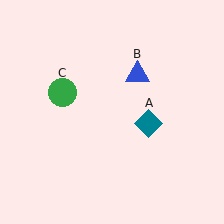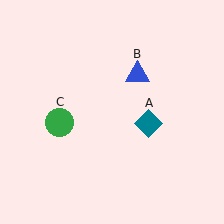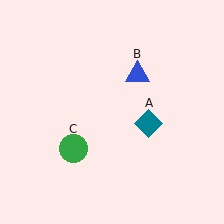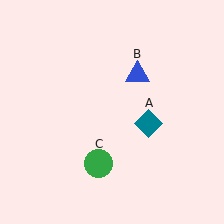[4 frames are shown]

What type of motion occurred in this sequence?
The green circle (object C) rotated counterclockwise around the center of the scene.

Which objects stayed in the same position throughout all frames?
Teal diamond (object A) and blue triangle (object B) remained stationary.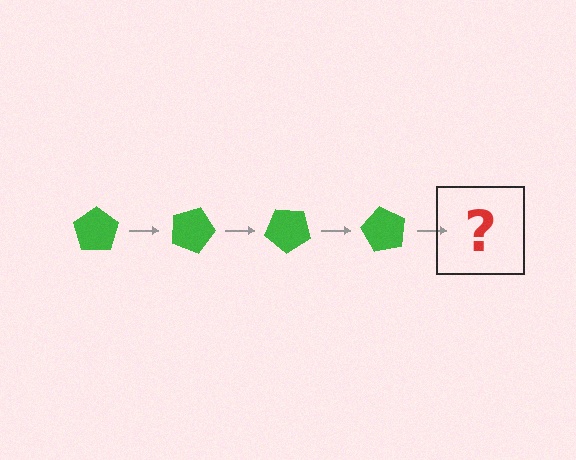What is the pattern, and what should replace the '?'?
The pattern is that the pentagon rotates 20 degrees each step. The '?' should be a green pentagon rotated 80 degrees.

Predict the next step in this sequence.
The next step is a green pentagon rotated 80 degrees.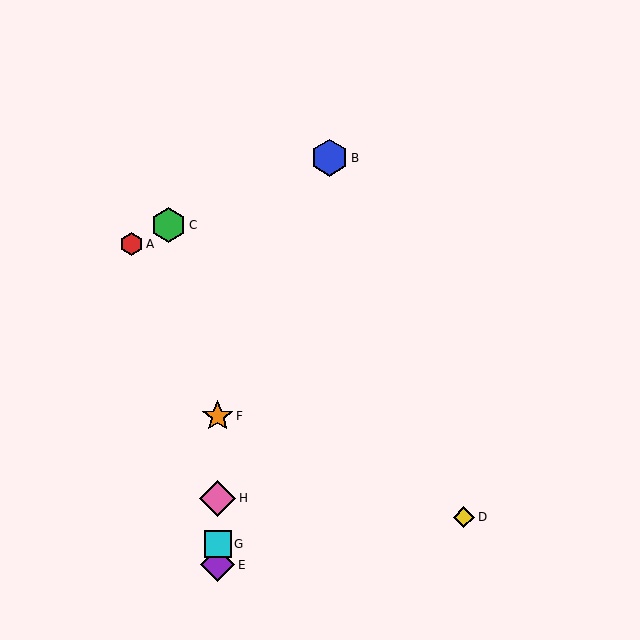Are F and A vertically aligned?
No, F is at x≈218 and A is at x≈131.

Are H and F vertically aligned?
Yes, both are at x≈218.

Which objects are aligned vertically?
Objects E, F, G, H are aligned vertically.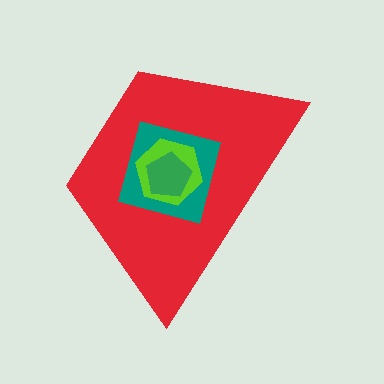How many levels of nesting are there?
4.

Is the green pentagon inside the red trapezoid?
Yes.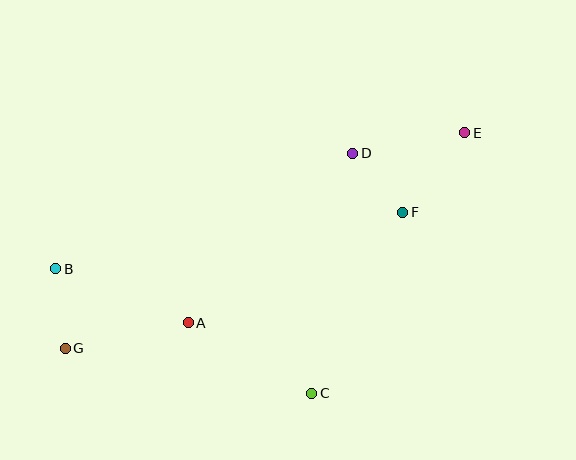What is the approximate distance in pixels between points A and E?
The distance between A and E is approximately 335 pixels.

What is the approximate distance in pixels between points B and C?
The distance between B and C is approximately 284 pixels.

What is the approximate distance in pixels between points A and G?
The distance between A and G is approximately 125 pixels.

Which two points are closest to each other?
Points D and F are closest to each other.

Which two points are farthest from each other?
Points E and G are farthest from each other.